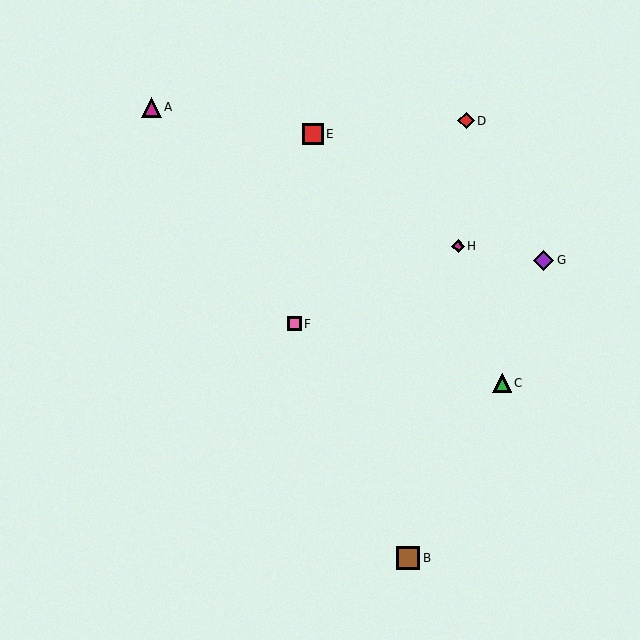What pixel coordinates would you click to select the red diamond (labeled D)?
Click at (466, 121) to select the red diamond D.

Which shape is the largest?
The brown square (labeled B) is the largest.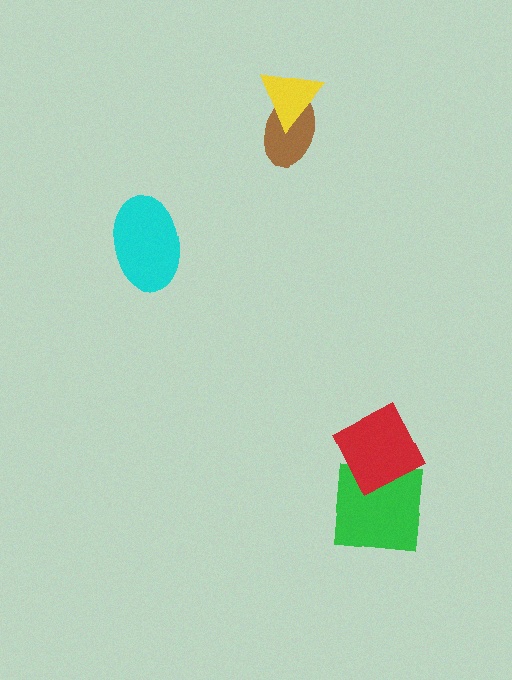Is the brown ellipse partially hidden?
Yes, it is partially covered by another shape.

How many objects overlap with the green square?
1 object overlaps with the green square.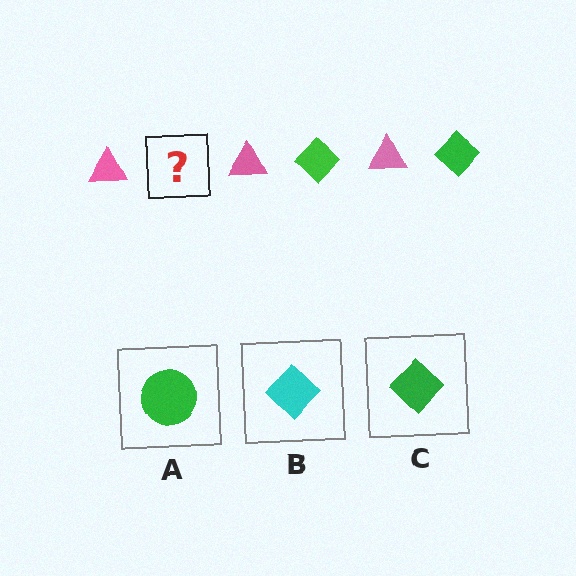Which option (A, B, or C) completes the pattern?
C.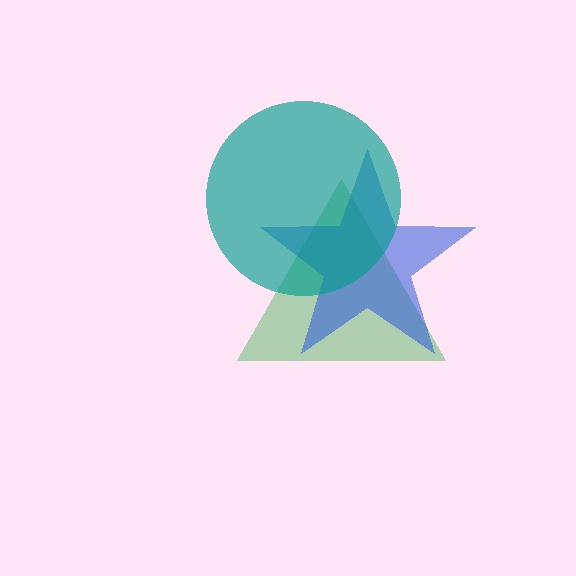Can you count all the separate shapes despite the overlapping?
Yes, there are 3 separate shapes.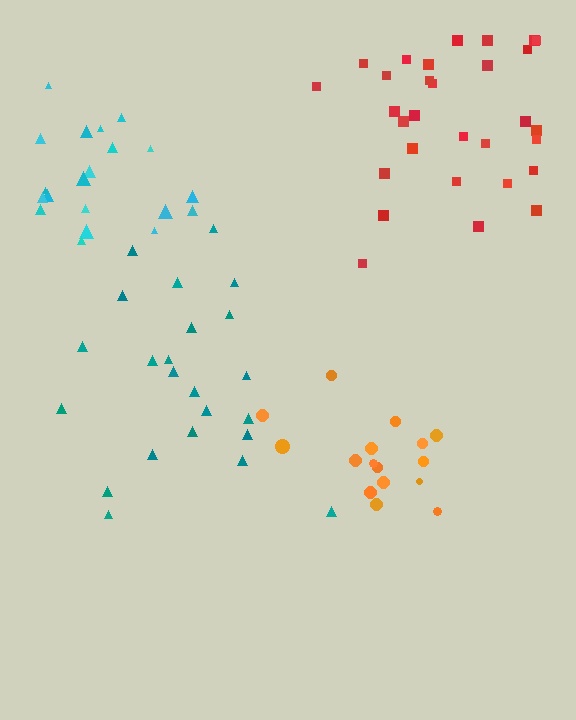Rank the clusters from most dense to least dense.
cyan, orange, red, teal.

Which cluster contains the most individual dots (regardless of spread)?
Red (30).